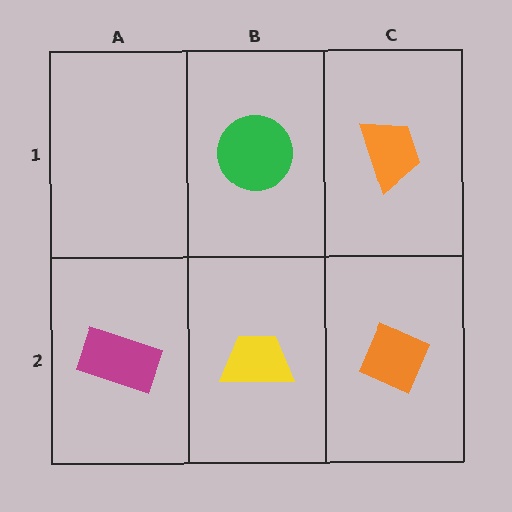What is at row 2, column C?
An orange diamond.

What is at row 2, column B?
A yellow trapezoid.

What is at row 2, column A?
A magenta rectangle.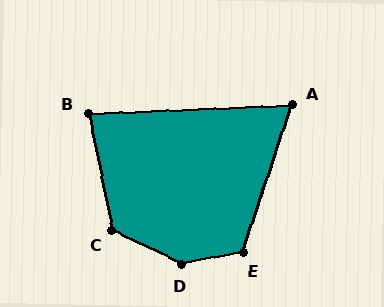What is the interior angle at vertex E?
Approximately 119 degrees (obtuse).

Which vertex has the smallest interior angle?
A, at approximately 69 degrees.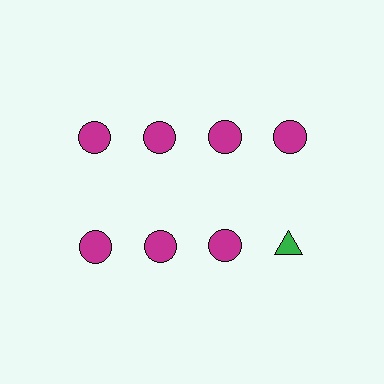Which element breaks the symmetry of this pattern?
The green triangle in the second row, second from right column breaks the symmetry. All other shapes are magenta circles.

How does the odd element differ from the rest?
It differs in both color (green instead of magenta) and shape (triangle instead of circle).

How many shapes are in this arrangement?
There are 8 shapes arranged in a grid pattern.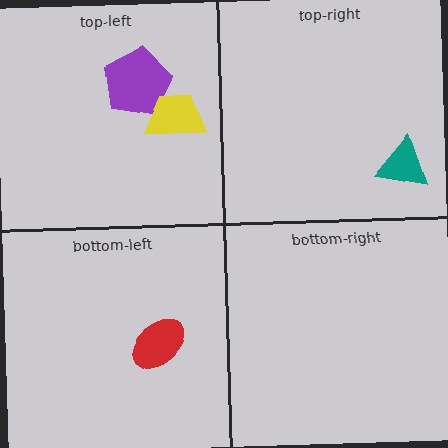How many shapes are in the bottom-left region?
1.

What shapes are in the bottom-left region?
The red ellipse.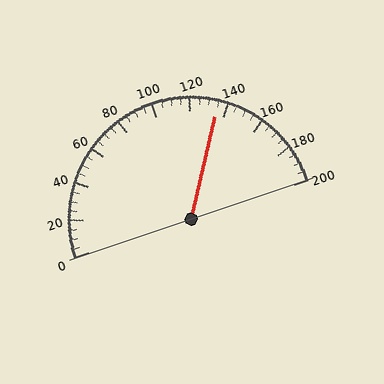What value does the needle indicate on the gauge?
The needle indicates approximately 135.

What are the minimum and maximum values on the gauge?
The gauge ranges from 0 to 200.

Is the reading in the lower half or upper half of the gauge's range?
The reading is in the upper half of the range (0 to 200).